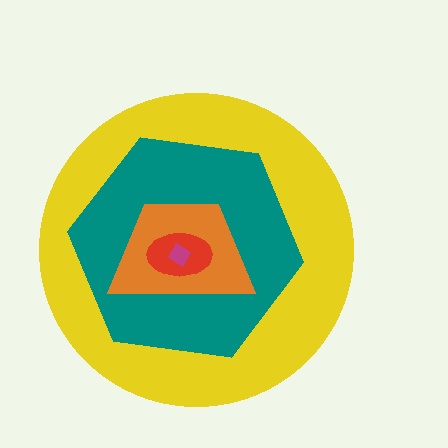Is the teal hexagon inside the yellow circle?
Yes.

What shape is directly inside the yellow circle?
The teal hexagon.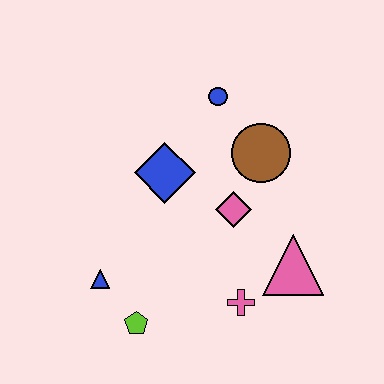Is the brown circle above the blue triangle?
Yes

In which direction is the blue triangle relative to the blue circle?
The blue triangle is below the blue circle.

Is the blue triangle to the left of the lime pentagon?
Yes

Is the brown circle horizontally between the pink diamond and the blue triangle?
No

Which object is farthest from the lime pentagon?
The blue circle is farthest from the lime pentagon.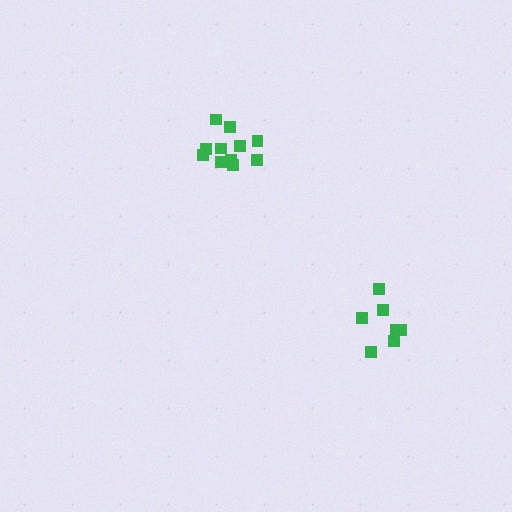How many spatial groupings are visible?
There are 2 spatial groupings.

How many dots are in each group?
Group 1: 7 dots, Group 2: 11 dots (18 total).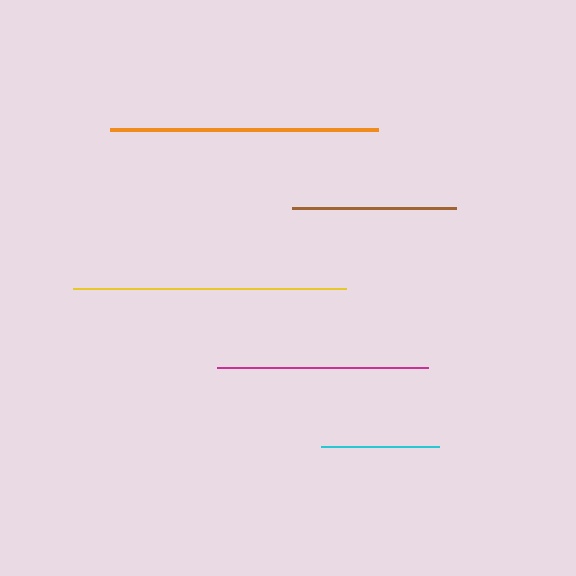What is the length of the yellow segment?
The yellow segment is approximately 273 pixels long.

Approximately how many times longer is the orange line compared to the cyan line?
The orange line is approximately 2.3 times the length of the cyan line.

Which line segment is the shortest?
The cyan line is the shortest at approximately 118 pixels.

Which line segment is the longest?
The yellow line is the longest at approximately 273 pixels.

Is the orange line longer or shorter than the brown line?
The orange line is longer than the brown line.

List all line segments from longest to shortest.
From longest to shortest: yellow, orange, magenta, brown, cyan.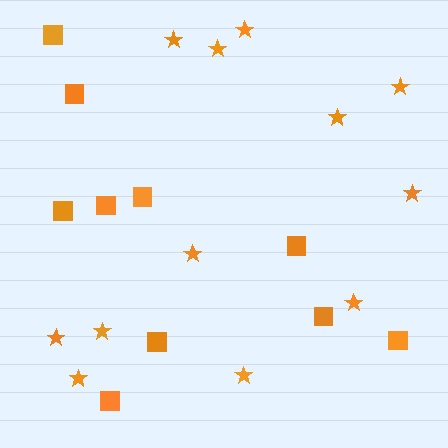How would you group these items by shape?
There are 2 groups: one group of stars (12) and one group of squares (10).